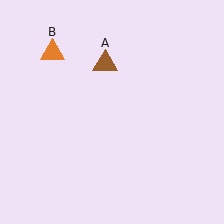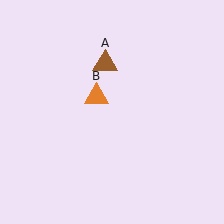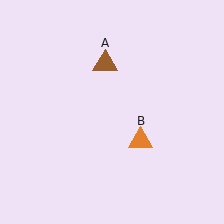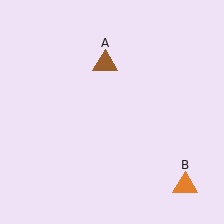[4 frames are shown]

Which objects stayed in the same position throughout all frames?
Brown triangle (object A) remained stationary.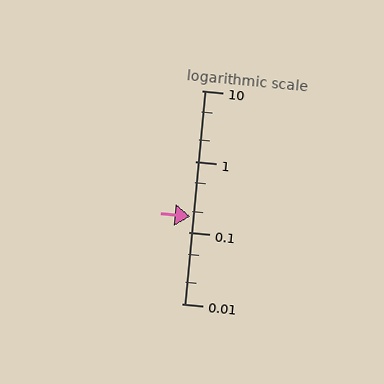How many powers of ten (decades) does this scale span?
The scale spans 3 decades, from 0.01 to 10.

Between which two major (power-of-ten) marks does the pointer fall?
The pointer is between 0.1 and 1.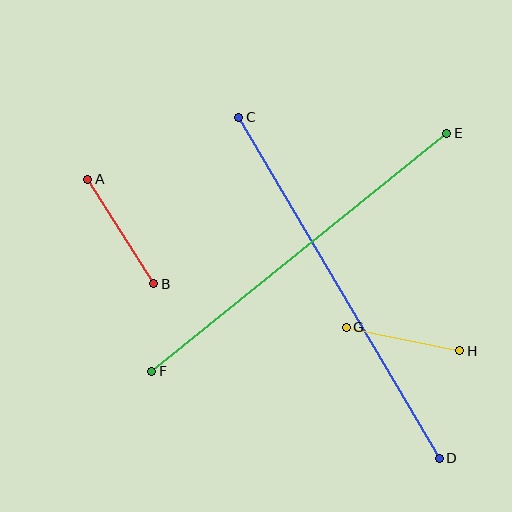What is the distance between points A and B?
The distance is approximately 123 pixels.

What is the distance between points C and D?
The distance is approximately 396 pixels.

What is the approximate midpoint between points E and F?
The midpoint is at approximately (299, 252) pixels.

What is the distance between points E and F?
The distance is approximately 379 pixels.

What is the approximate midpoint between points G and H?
The midpoint is at approximately (403, 339) pixels.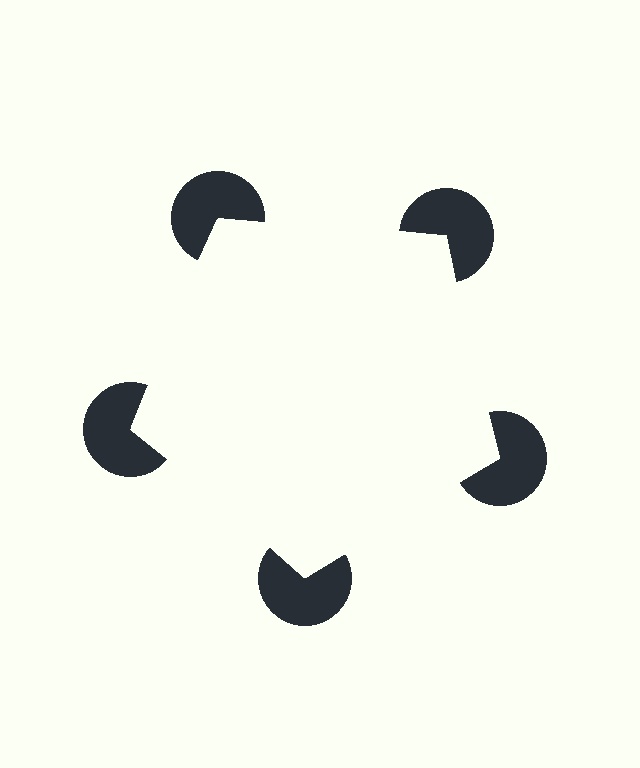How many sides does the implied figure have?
5 sides.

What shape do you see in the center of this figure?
An illusory pentagon — its edges are inferred from the aligned wedge cuts in the pac-man discs, not physically drawn.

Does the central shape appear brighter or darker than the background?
It typically appears slightly brighter than the background, even though no actual brightness change is drawn.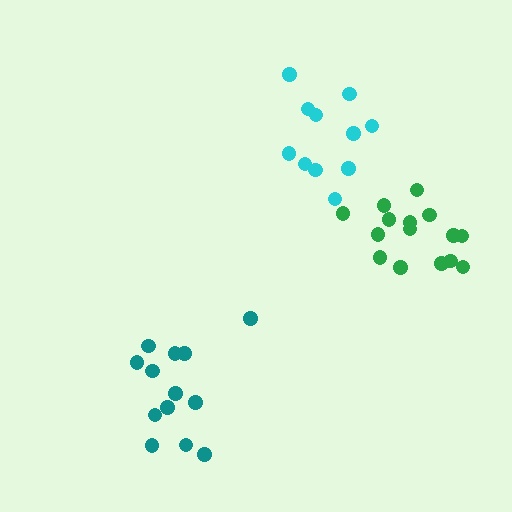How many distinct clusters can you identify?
There are 3 distinct clusters.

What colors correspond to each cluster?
The clusters are colored: teal, green, cyan.